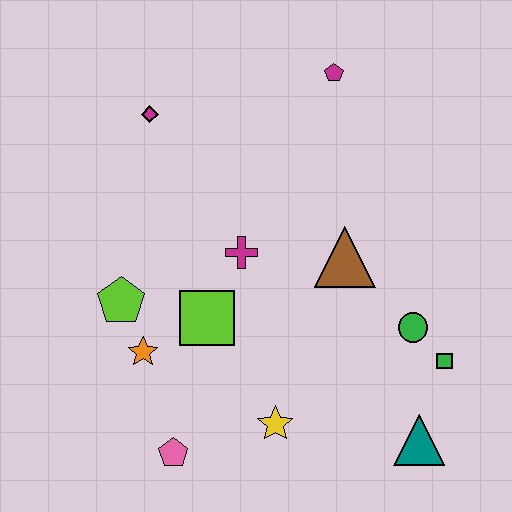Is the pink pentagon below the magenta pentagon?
Yes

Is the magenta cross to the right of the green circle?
No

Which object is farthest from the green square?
The magenta diamond is farthest from the green square.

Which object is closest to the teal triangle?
The green square is closest to the teal triangle.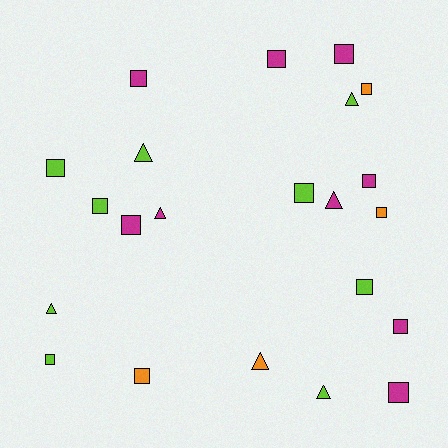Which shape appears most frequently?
Square, with 15 objects.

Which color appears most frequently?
Magenta, with 9 objects.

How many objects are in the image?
There are 22 objects.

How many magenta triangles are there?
There are 2 magenta triangles.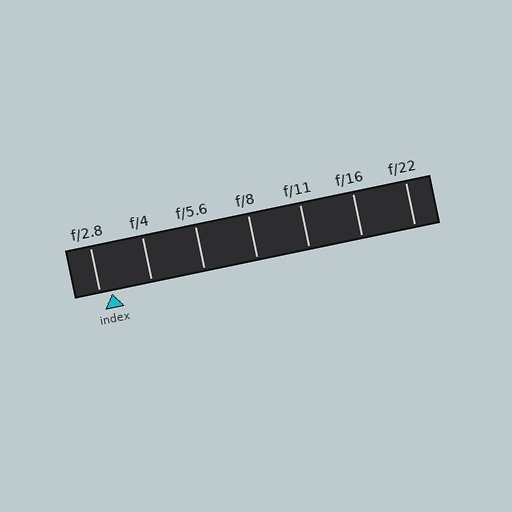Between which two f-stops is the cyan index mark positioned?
The index mark is between f/2.8 and f/4.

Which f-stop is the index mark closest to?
The index mark is closest to f/2.8.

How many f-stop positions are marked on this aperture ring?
There are 7 f-stop positions marked.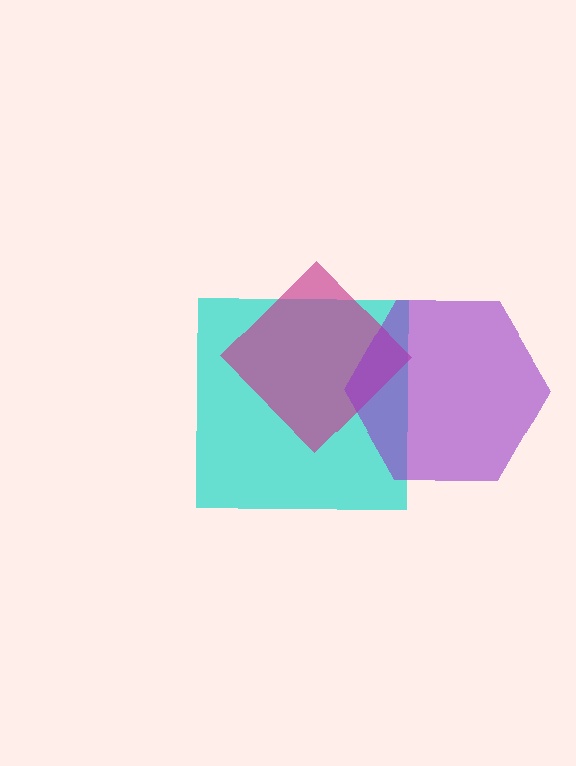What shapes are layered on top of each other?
The layered shapes are: a cyan square, a magenta diamond, a purple hexagon.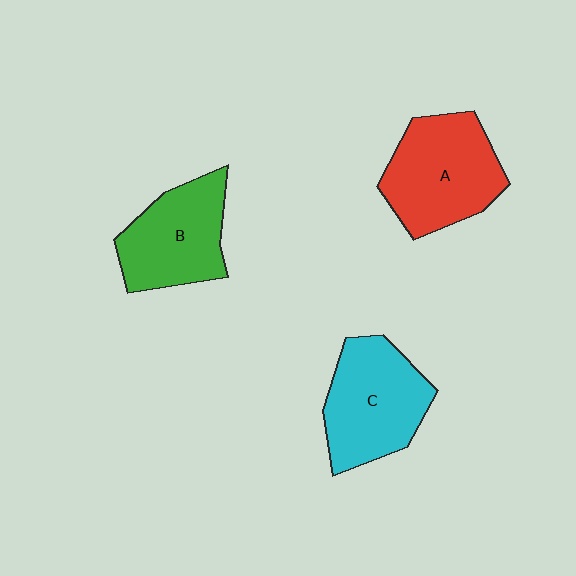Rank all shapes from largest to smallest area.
From largest to smallest: A (red), C (cyan), B (green).